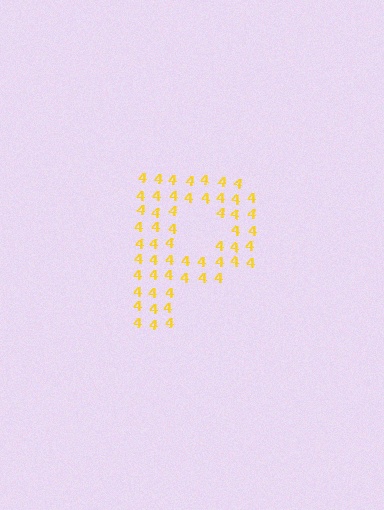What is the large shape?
The large shape is the letter P.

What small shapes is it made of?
It is made of small digit 4's.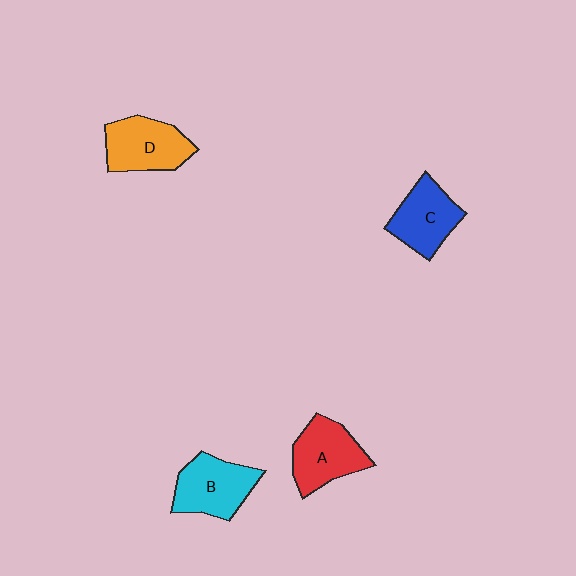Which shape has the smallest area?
Shape C (blue).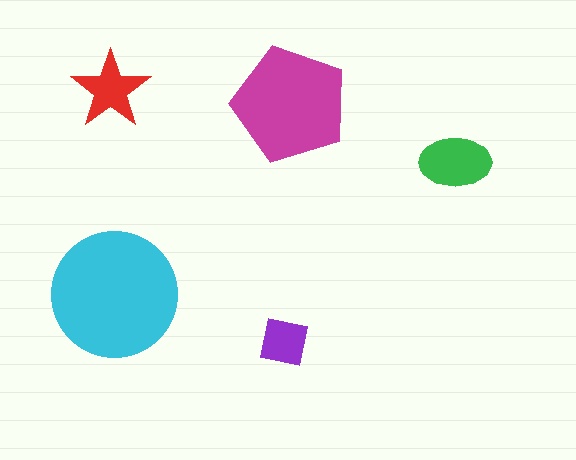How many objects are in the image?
There are 5 objects in the image.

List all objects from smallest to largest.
The purple square, the red star, the green ellipse, the magenta pentagon, the cyan circle.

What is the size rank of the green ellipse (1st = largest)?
3rd.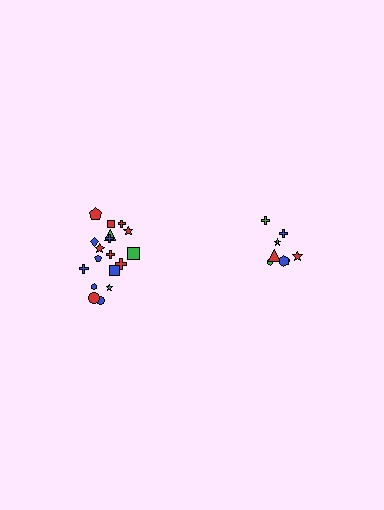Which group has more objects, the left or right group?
The left group.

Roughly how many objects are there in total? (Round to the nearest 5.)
Roughly 25 objects in total.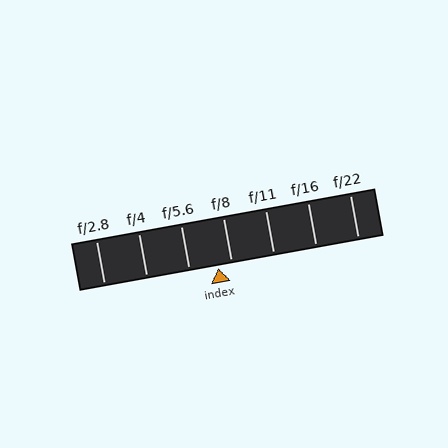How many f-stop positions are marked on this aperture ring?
There are 7 f-stop positions marked.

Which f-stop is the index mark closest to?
The index mark is closest to f/8.